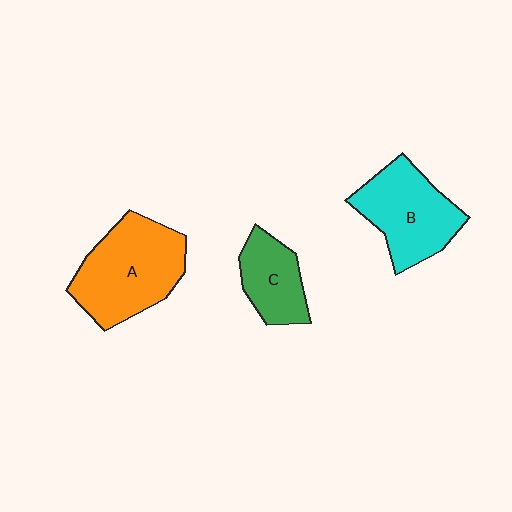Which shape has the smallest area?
Shape C (green).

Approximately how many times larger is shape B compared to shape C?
Approximately 1.5 times.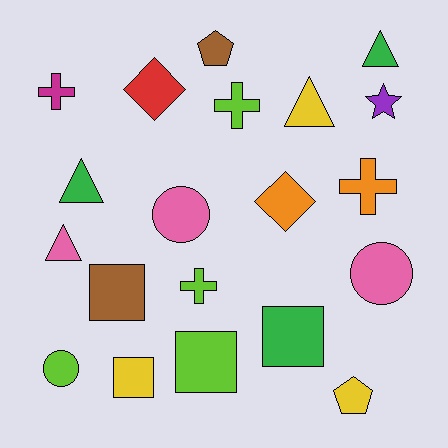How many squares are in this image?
There are 4 squares.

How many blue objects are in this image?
There are no blue objects.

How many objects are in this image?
There are 20 objects.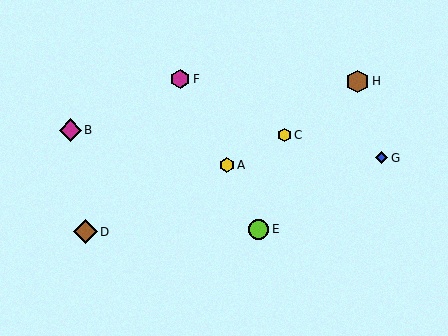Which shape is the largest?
The brown diamond (labeled D) is the largest.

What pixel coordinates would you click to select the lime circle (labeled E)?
Click at (259, 229) to select the lime circle E.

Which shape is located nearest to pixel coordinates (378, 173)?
The blue diamond (labeled G) at (382, 158) is nearest to that location.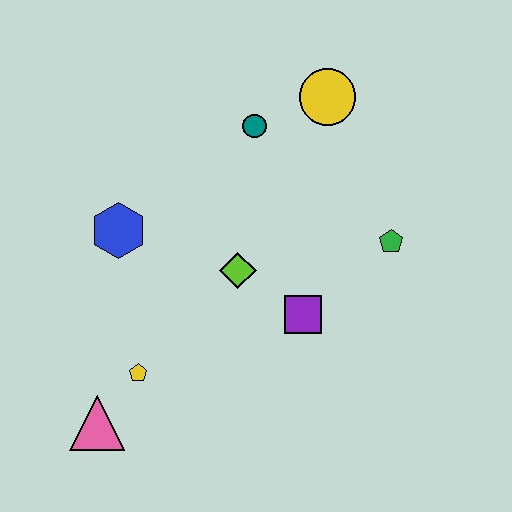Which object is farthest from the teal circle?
The pink triangle is farthest from the teal circle.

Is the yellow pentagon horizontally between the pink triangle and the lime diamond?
Yes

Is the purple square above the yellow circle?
No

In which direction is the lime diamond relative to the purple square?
The lime diamond is to the left of the purple square.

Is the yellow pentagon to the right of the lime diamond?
No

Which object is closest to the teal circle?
The yellow circle is closest to the teal circle.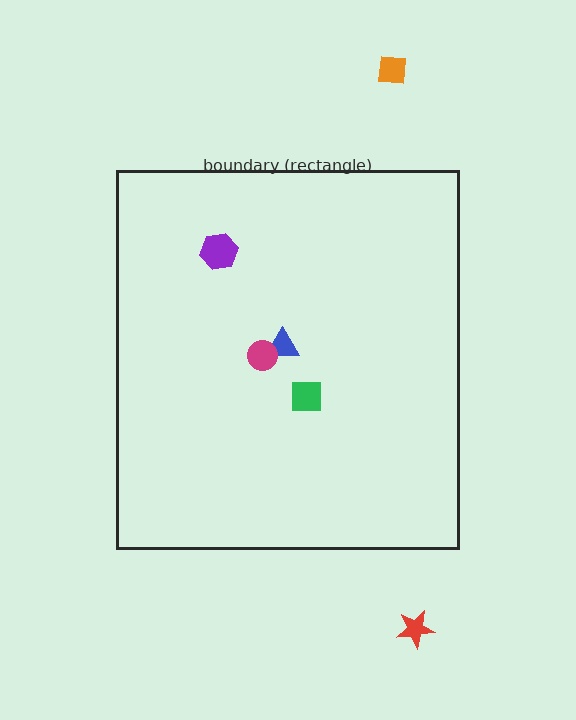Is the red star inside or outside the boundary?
Outside.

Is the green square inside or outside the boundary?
Inside.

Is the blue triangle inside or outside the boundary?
Inside.